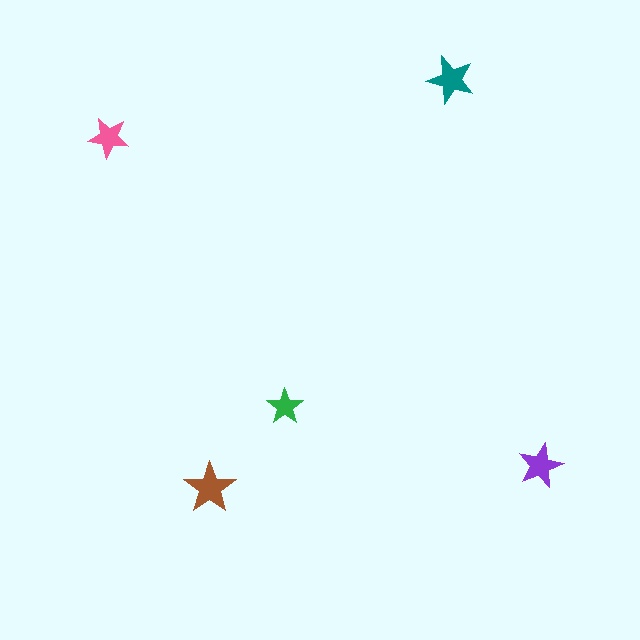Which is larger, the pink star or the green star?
The pink one.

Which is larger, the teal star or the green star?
The teal one.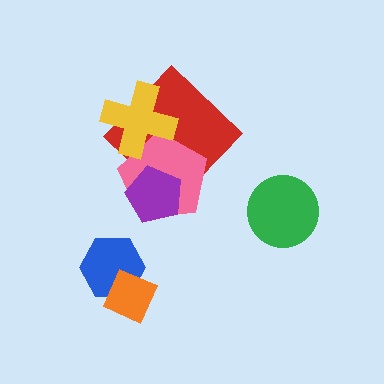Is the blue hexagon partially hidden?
Yes, it is partially covered by another shape.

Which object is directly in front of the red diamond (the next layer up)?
The pink pentagon is directly in front of the red diamond.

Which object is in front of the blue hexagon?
The orange diamond is in front of the blue hexagon.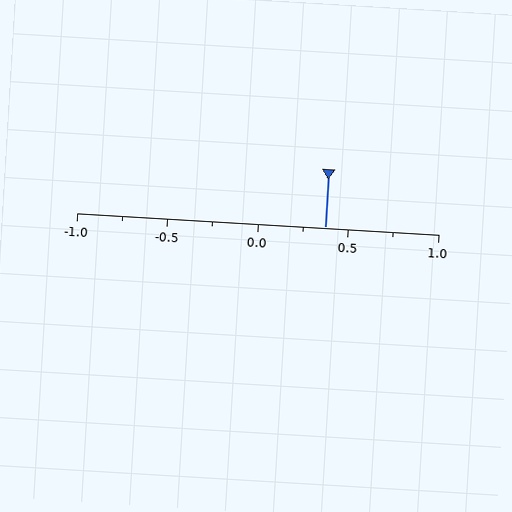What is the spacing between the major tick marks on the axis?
The major ticks are spaced 0.5 apart.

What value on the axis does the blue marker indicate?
The marker indicates approximately 0.38.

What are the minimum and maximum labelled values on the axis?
The axis runs from -1.0 to 1.0.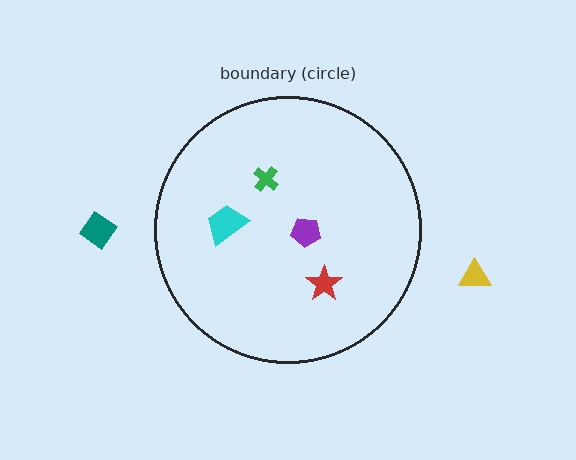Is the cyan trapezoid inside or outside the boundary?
Inside.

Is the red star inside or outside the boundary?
Inside.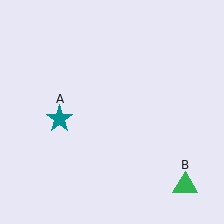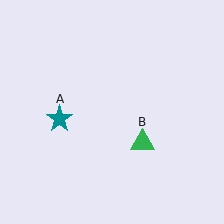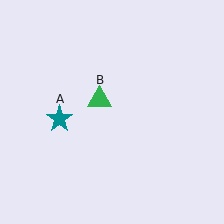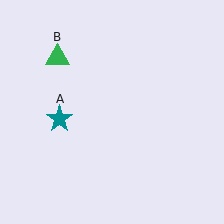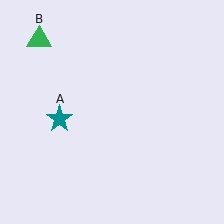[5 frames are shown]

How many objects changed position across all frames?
1 object changed position: green triangle (object B).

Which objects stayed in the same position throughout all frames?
Teal star (object A) remained stationary.